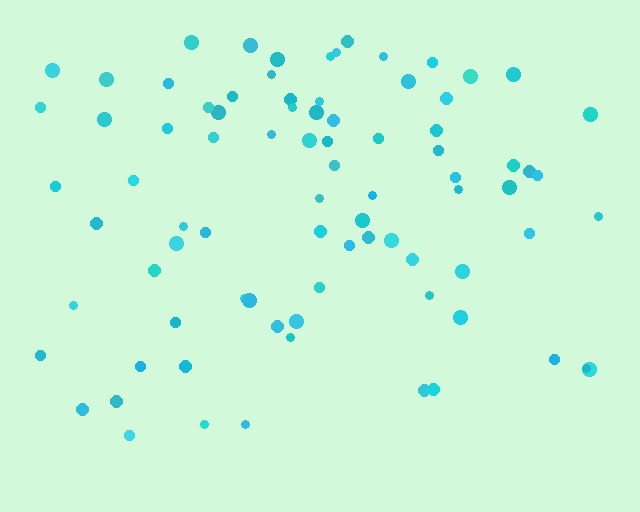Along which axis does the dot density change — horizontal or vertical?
Vertical.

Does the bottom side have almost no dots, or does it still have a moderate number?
Still a moderate number, just noticeably fewer than the top.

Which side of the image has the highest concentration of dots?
The top.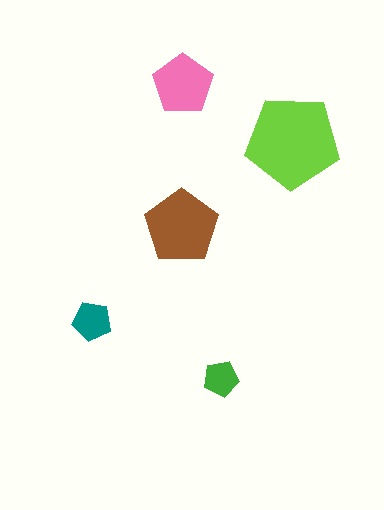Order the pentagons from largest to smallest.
the lime one, the brown one, the pink one, the teal one, the green one.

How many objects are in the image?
There are 5 objects in the image.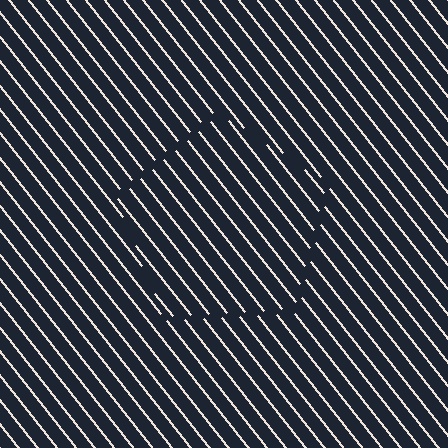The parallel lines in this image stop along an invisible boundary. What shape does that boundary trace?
An illusory pentagon. The interior of the shape contains the same grating, shifted by half a period — the contour is defined by the phase discontinuity where line-ends from the inner and outer gratings abut.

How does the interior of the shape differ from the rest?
The interior of the shape contains the same grating, shifted by half a period — the contour is defined by the phase discontinuity where line-ends from the inner and outer gratings abut.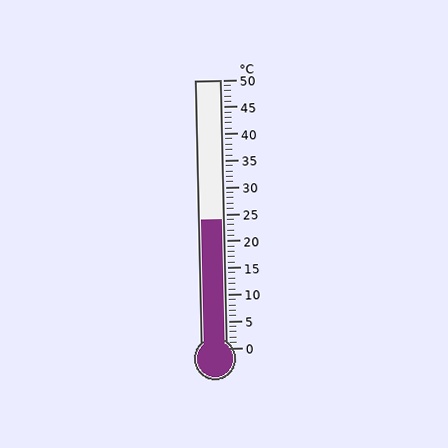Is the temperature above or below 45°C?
The temperature is below 45°C.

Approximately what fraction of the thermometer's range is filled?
The thermometer is filled to approximately 50% of its range.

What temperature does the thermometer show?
The thermometer shows approximately 24°C.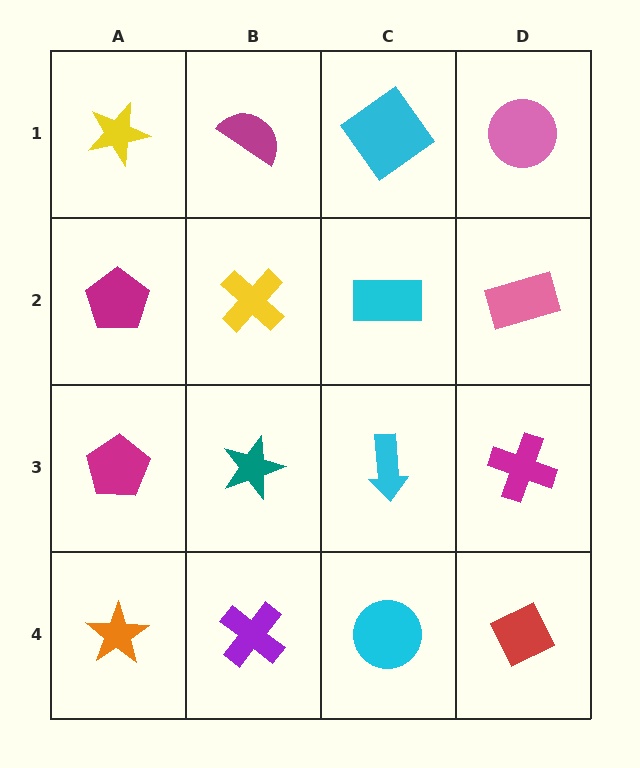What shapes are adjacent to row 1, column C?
A cyan rectangle (row 2, column C), a magenta semicircle (row 1, column B), a pink circle (row 1, column D).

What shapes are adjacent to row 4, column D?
A magenta cross (row 3, column D), a cyan circle (row 4, column C).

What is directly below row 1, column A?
A magenta pentagon.